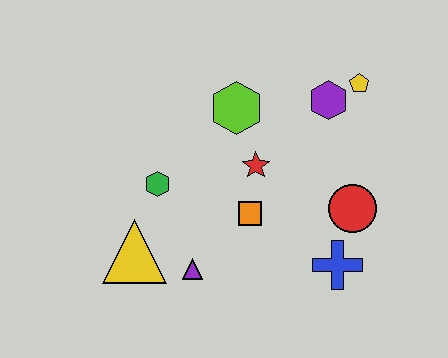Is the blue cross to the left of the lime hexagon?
No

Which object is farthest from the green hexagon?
The yellow pentagon is farthest from the green hexagon.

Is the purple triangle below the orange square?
Yes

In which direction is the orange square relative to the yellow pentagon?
The orange square is below the yellow pentagon.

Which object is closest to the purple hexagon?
The yellow pentagon is closest to the purple hexagon.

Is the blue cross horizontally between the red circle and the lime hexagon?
Yes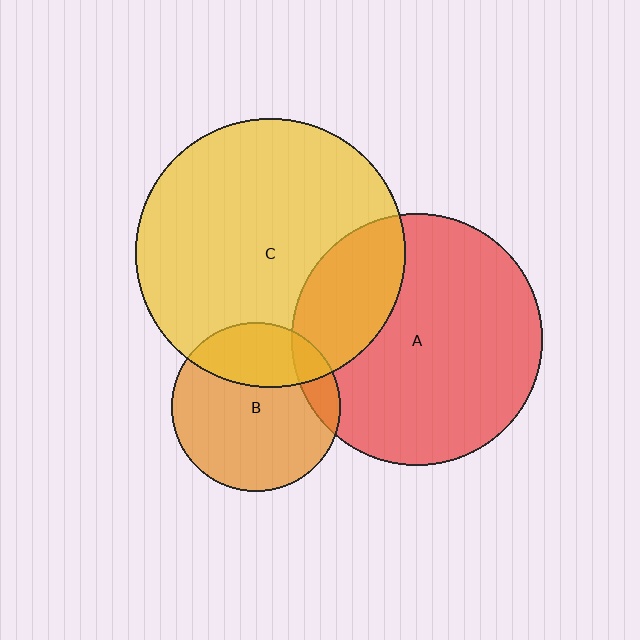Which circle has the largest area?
Circle C (yellow).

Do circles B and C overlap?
Yes.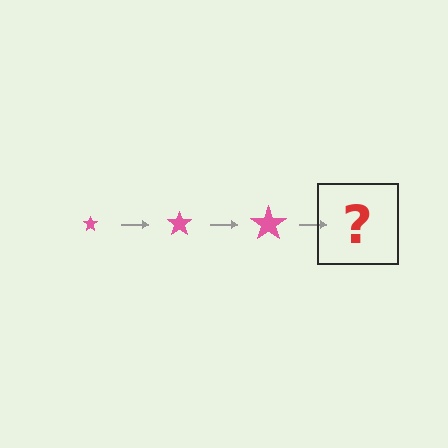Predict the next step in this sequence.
The next step is a pink star, larger than the previous one.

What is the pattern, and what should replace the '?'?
The pattern is that the star gets progressively larger each step. The '?' should be a pink star, larger than the previous one.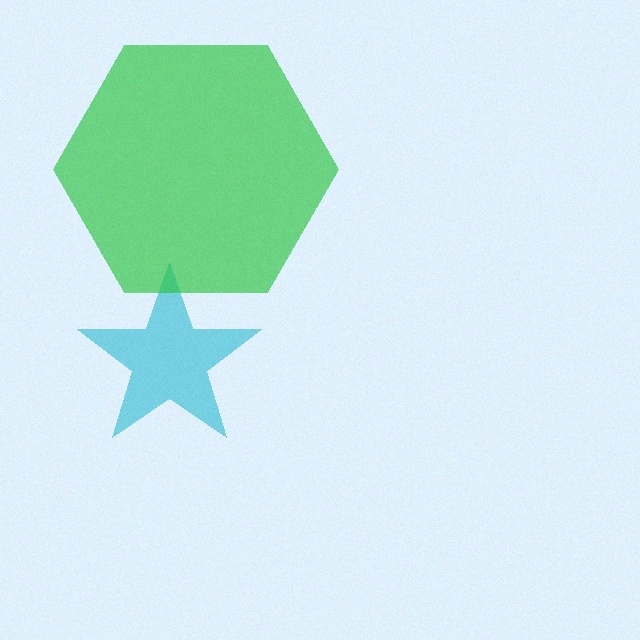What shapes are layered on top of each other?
The layered shapes are: a cyan star, a green hexagon.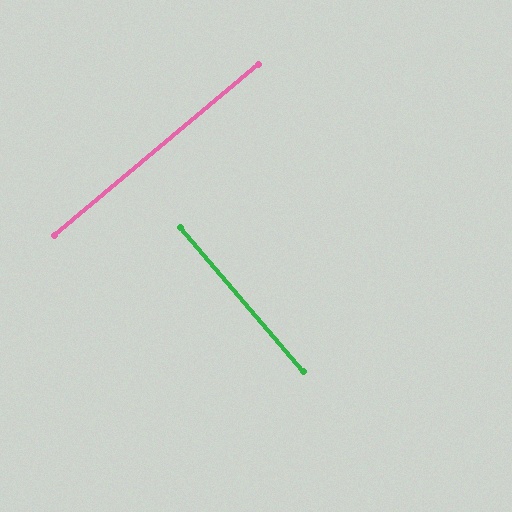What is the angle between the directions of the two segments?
Approximately 89 degrees.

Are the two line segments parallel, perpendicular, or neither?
Perpendicular — they meet at approximately 89°.